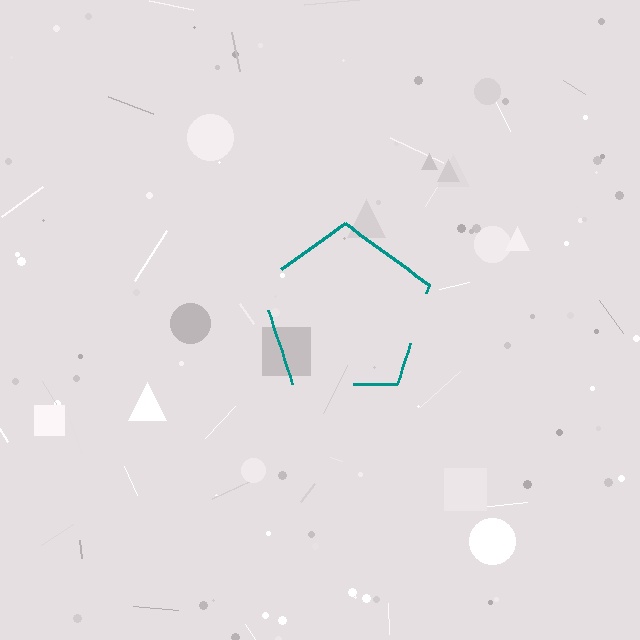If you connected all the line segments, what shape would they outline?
They would outline a pentagon.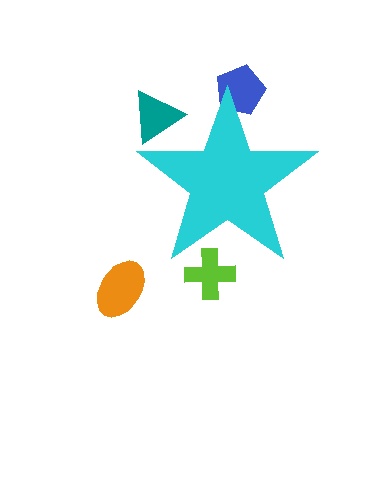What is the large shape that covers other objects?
A cyan star.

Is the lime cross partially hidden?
Yes, the lime cross is partially hidden behind the cyan star.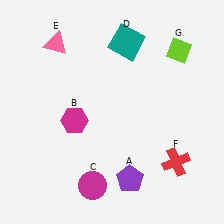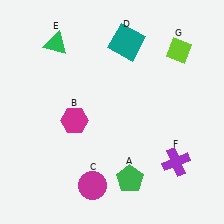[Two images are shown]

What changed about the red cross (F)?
In Image 1, F is red. In Image 2, it changed to purple.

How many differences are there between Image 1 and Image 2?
There are 3 differences between the two images.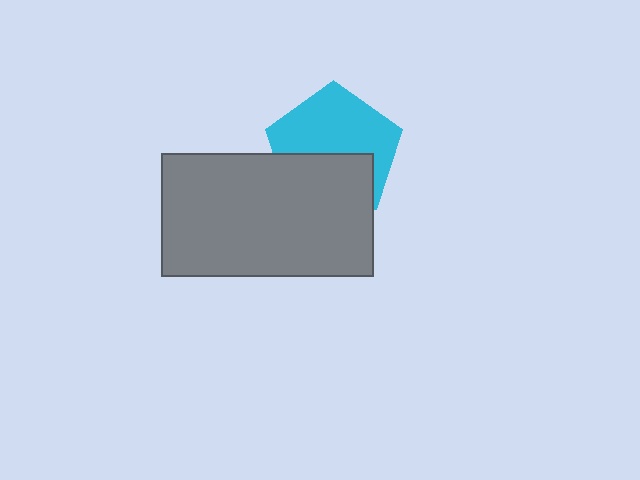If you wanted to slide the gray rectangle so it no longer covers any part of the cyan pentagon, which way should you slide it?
Slide it down — that is the most direct way to separate the two shapes.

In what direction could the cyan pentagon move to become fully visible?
The cyan pentagon could move up. That would shift it out from behind the gray rectangle entirely.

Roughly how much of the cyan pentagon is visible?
About half of it is visible (roughly 59%).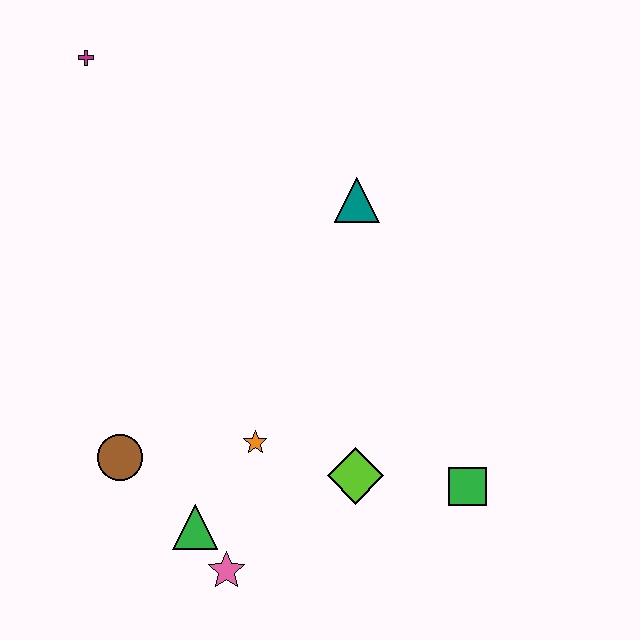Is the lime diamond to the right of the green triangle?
Yes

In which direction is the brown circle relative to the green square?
The brown circle is to the left of the green square.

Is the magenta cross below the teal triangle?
No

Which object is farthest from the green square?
The magenta cross is farthest from the green square.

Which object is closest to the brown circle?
The green triangle is closest to the brown circle.